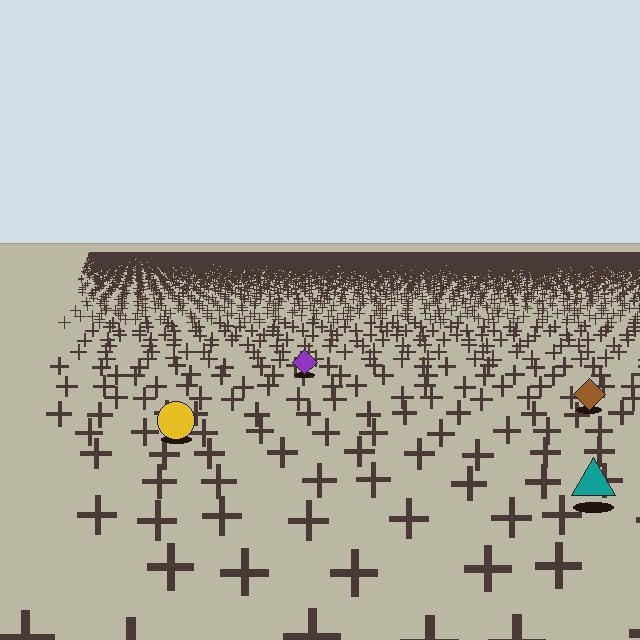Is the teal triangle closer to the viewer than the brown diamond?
Yes. The teal triangle is closer — you can tell from the texture gradient: the ground texture is coarser near it.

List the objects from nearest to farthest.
From nearest to farthest: the teal triangle, the yellow circle, the brown diamond, the purple diamond.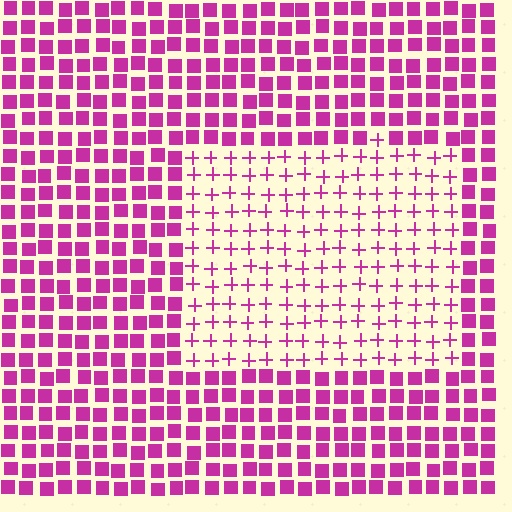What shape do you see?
I see a rectangle.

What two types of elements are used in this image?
The image uses plus signs inside the rectangle region and squares outside it.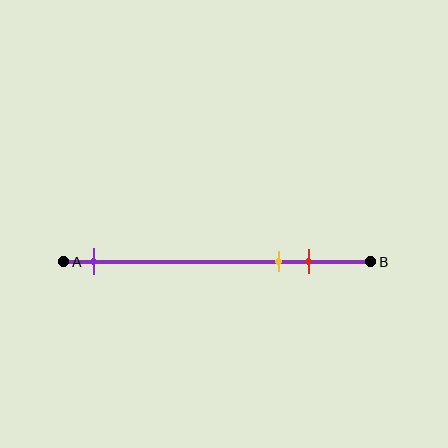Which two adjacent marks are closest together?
The yellow and red marks are the closest adjacent pair.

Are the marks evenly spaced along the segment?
No, the marks are not evenly spaced.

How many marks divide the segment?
There are 3 marks dividing the segment.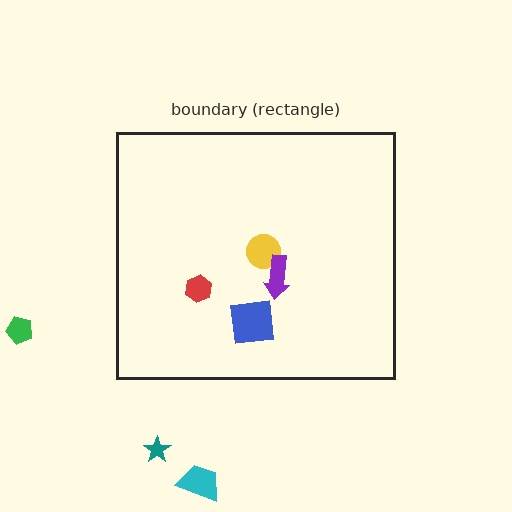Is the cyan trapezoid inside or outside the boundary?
Outside.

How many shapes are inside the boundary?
4 inside, 3 outside.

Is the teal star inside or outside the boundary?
Outside.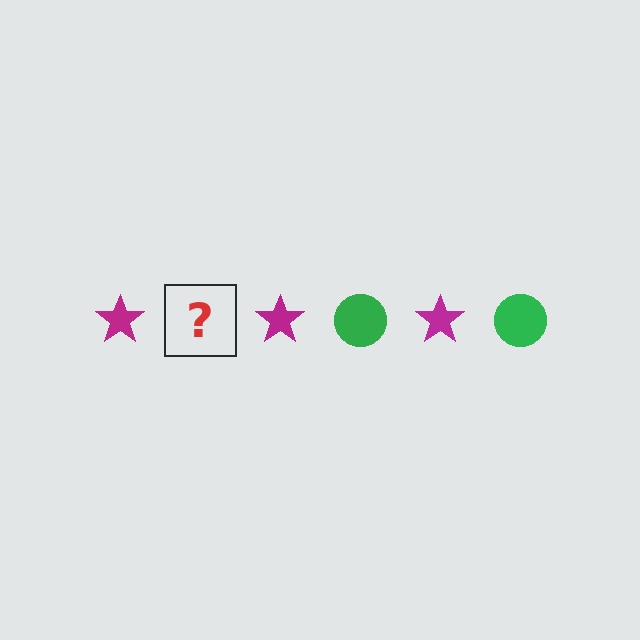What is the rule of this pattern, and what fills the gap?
The rule is that the pattern alternates between magenta star and green circle. The gap should be filled with a green circle.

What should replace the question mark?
The question mark should be replaced with a green circle.